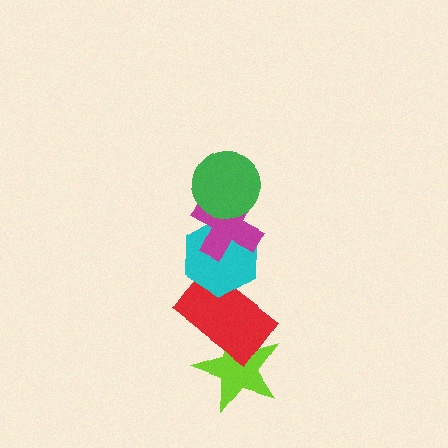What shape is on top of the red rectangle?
The cyan hexagon is on top of the red rectangle.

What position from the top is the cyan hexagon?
The cyan hexagon is 3rd from the top.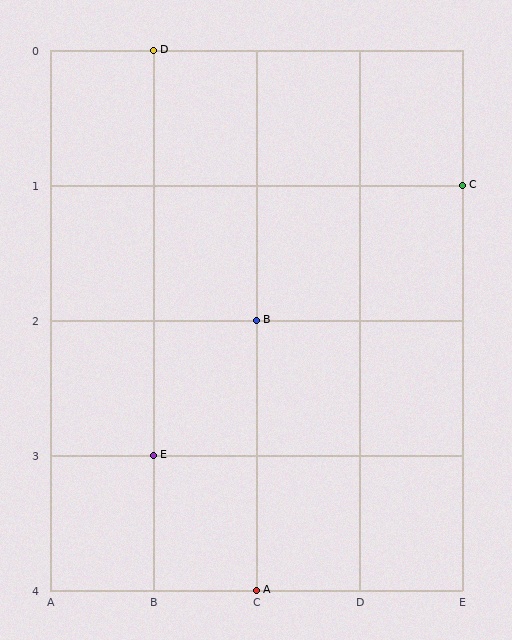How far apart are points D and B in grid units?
Points D and B are 1 column and 2 rows apart (about 2.2 grid units diagonally).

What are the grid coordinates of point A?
Point A is at grid coordinates (C, 4).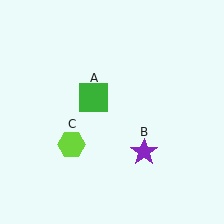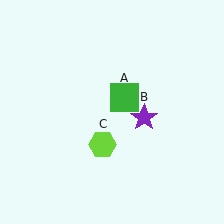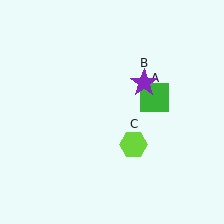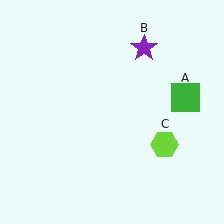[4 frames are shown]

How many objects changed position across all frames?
3 objects changed position: green square (object A), purple star (object B), lime hexagon (object C).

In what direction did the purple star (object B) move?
The purple star (object B) moved up.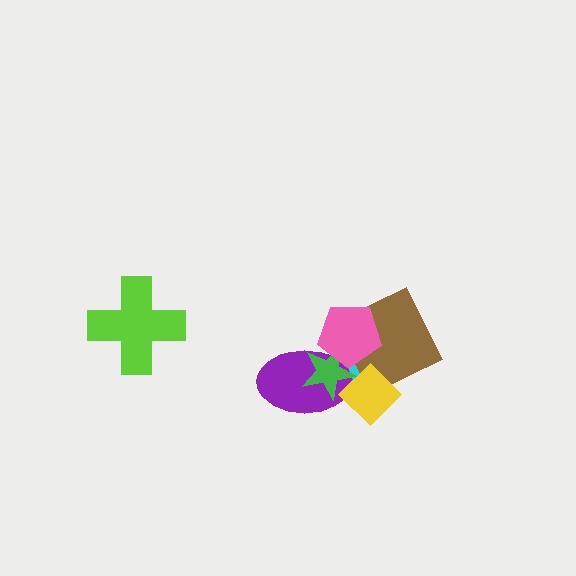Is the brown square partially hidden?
Yes, it is partially covered by another shape.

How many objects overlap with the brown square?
3 objects overlap with the brown square.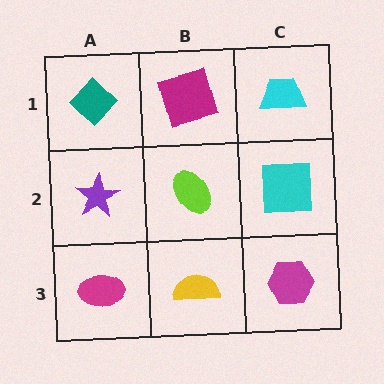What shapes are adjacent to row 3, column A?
A purple star (row 2, column A), a yellow semicircle (row 3, column B).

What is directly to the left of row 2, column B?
A purple star.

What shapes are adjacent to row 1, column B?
A lime ellipse (row 2, column B), a teal diamond (row 1, column A), a cyan trapezoid (row 1, column C).